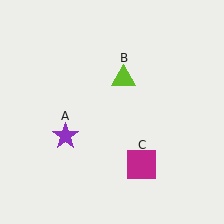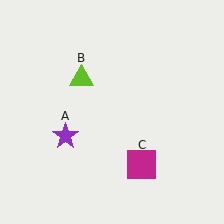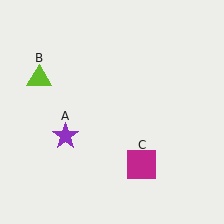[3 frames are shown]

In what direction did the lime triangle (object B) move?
The lime triangle (object B) moved left.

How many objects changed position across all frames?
1 object changed position: lime triangle (object B).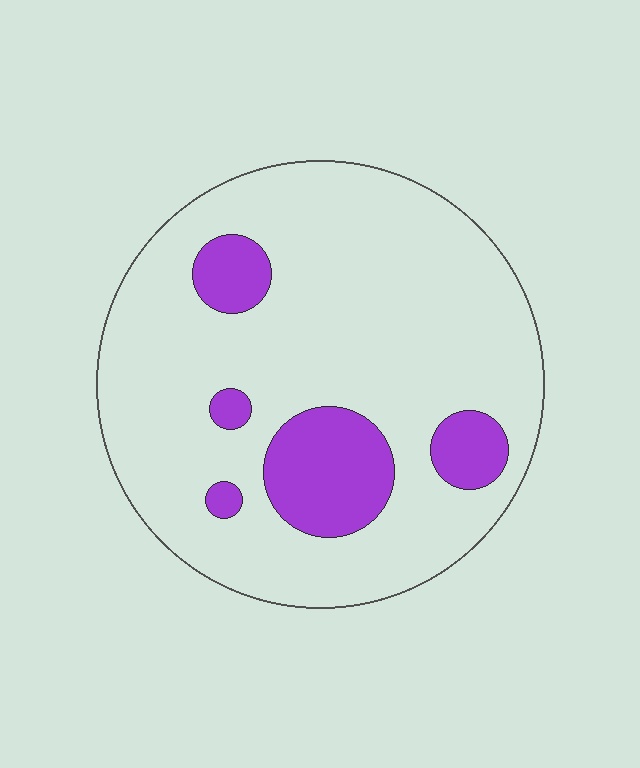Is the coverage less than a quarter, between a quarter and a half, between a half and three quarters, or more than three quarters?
Less than a quarter.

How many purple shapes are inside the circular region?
5.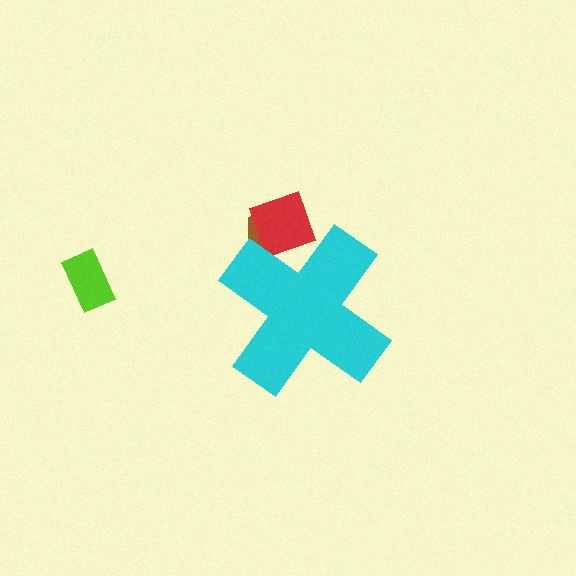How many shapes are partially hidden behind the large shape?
2 shapes are partially hidden.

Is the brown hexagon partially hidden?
Yes, the brown hexagon is partially hidden behind the cyan cross.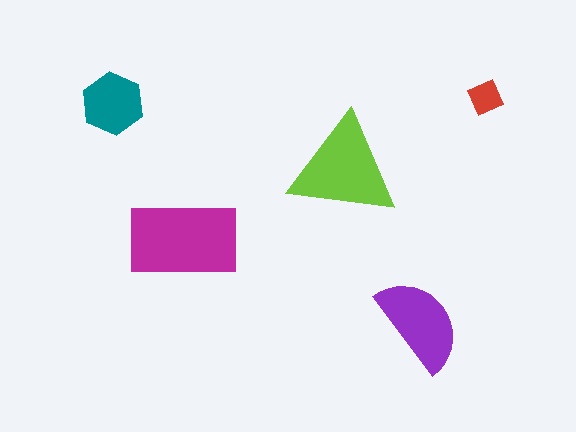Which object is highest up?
The red square is topmost.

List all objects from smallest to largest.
The red square, the teal hexagon, the purple semicircle, the lime triangle, the magenta rectangle.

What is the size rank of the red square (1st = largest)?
5th.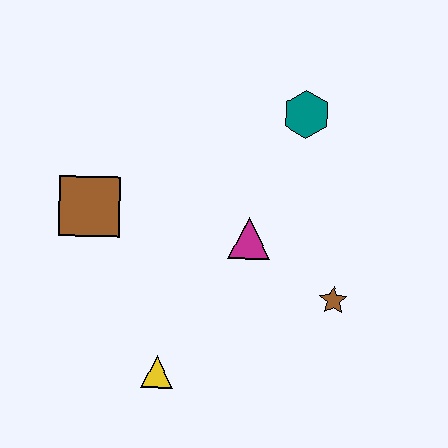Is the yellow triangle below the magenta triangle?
Yes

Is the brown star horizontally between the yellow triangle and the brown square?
No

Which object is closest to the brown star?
The magenta triangle is closest to the brown star.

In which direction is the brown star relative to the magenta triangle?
The brown star is to the right of the magenta triangle.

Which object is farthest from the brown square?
The brown star is farthest from the brown square.